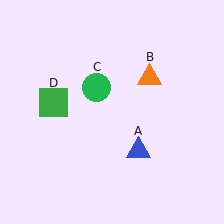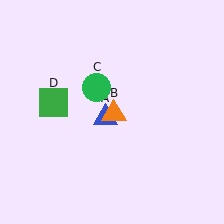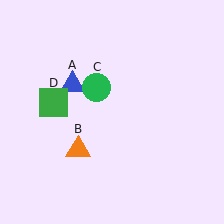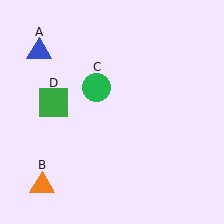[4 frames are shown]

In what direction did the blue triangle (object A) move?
The blue triangle (object A) moved up and to the left.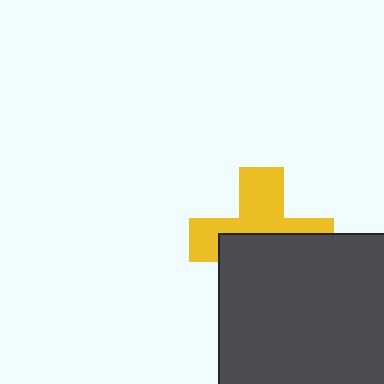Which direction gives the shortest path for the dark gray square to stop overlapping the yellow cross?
Moving down gives the shortest separation.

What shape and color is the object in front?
The object in front is a dark gray square.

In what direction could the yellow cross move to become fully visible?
The yellow cross could move up. That would shift it out from behind the dark gray square entirely.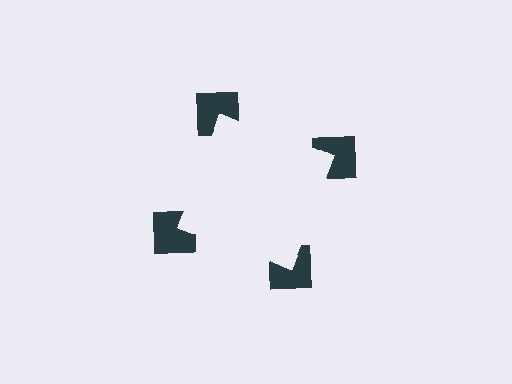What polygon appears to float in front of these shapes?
An illusory square — its edges are inferred from the aligned wedge cuts in the notched squares, not physically drawn.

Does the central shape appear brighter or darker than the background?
It typically appears slightly brighter than the background, even though no actual brightness change is drawn.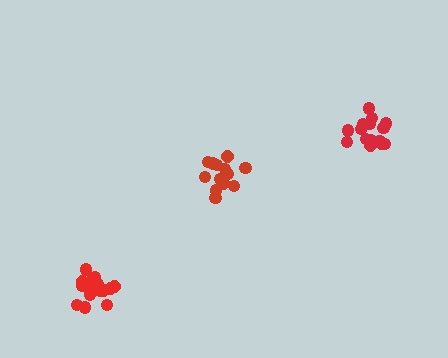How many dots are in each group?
Group 1: 16 dots, Group 2: 13 dots, Group 3: 17 dots (46 total).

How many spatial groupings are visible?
There are 3 spatial groupings.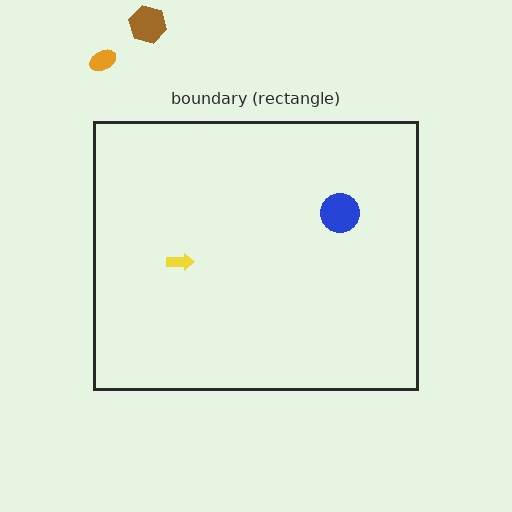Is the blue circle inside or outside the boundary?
Inside.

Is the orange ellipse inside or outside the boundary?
Outside.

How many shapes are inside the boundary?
2 inside, 2 outside.